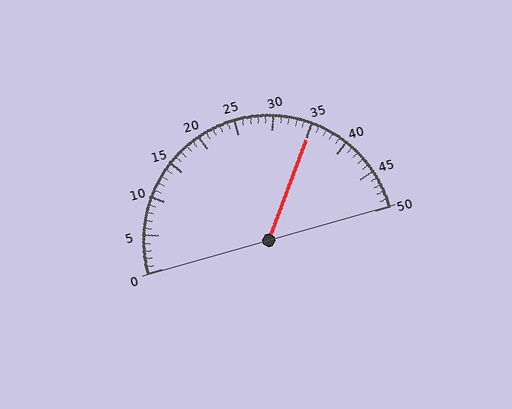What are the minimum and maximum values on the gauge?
The gauge ranges from 0 to 50.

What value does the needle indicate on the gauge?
The needle indicates approximately 35.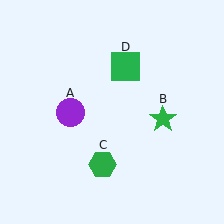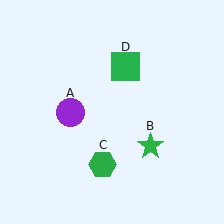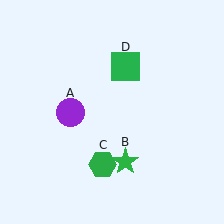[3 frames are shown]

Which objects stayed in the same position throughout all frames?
Purple circle (object A) and green hexagon (object C) and green square (object D) remained stationary.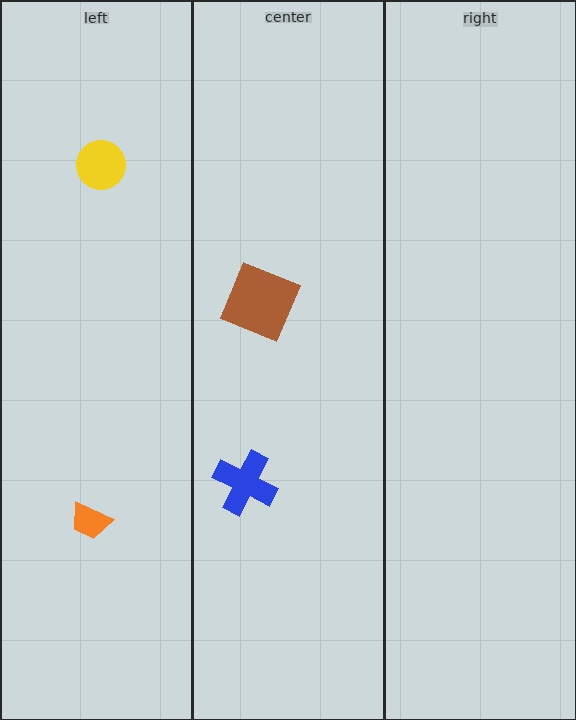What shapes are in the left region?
The orange trapezoid, the yellow circle.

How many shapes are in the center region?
2.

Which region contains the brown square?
The center region.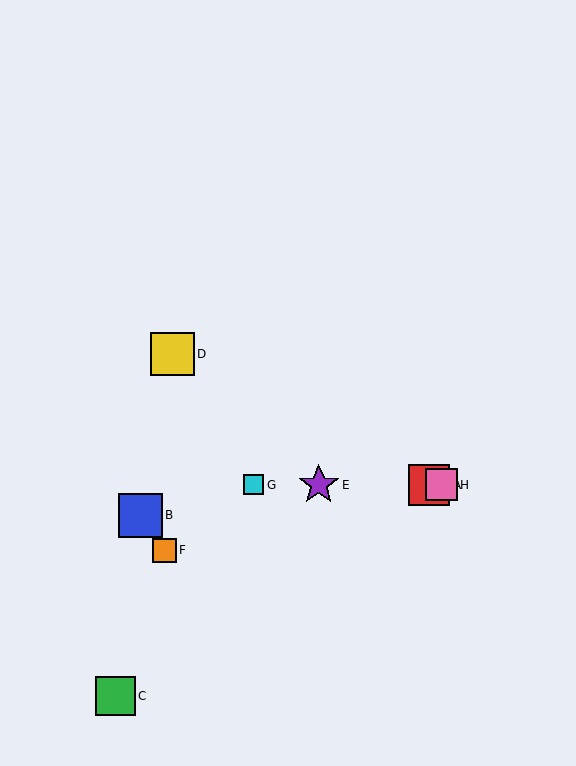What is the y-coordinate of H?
Object H is at y≈485.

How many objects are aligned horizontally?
4 objects (A, E, G, H) are aligned horizontally.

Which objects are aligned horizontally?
Objects A, E, G, H are aligned horizontally.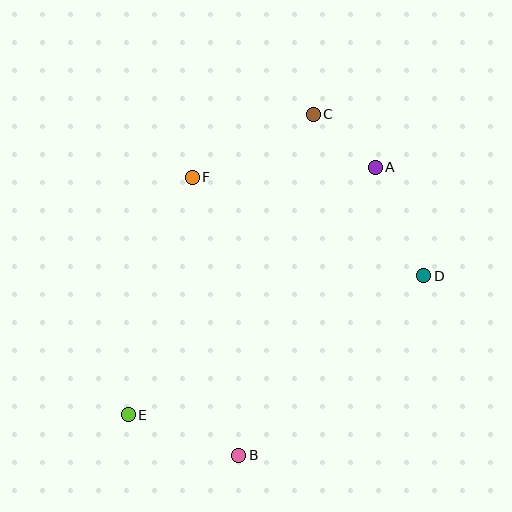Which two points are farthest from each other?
Points C and E are farthest from each other.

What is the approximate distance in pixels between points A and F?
The distance between A and F is approximately 183 pixels.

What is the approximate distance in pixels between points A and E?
The distance between A and E is approximately 350 pixels.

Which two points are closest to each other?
Points A and C are closest to each other.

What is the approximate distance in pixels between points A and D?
The distance between A and D is approximately 119 pixels.